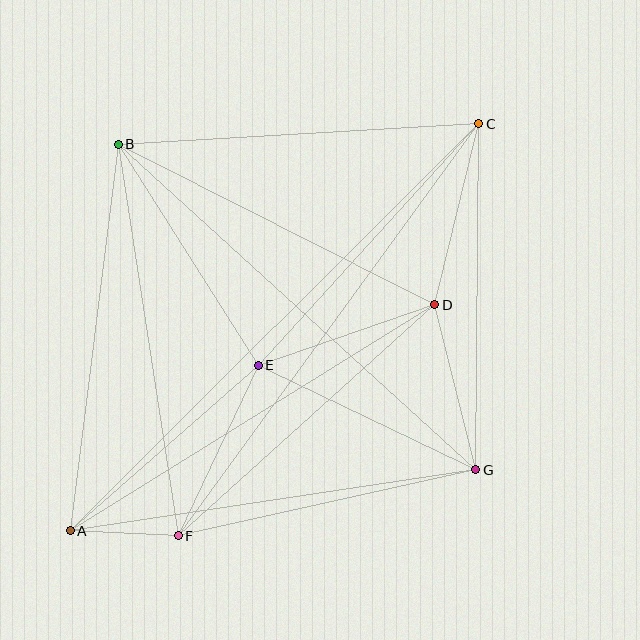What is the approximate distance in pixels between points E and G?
The distance between E and G is approximately 241 pixels.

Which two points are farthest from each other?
Points A and C are farthest from each other.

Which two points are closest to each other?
Points A and F are closest to each other.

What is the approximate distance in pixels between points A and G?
The distance between A and G is approximately 410 pixels.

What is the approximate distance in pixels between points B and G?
The distance between B and G is approximately 483 pixels.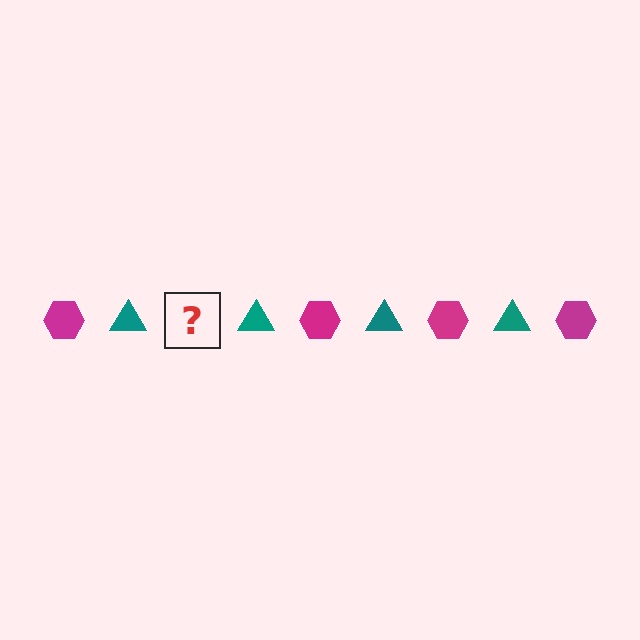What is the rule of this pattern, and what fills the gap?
The rule is that the pattern alternates between magenta hexagon and teal triangle. The gap should be filled with a magenta hexagon.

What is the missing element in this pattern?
The missing element is a magenta hexagon.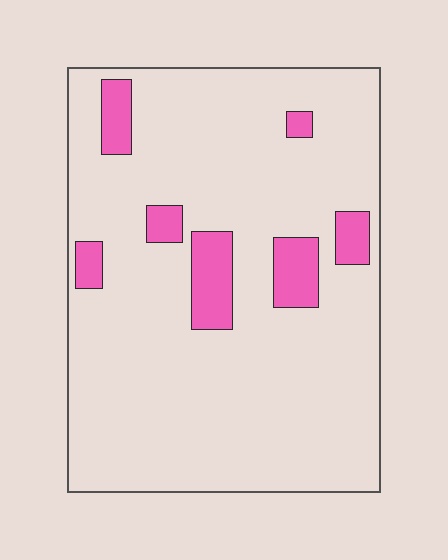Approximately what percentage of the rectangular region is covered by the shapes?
Approximately 10%.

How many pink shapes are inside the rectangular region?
7.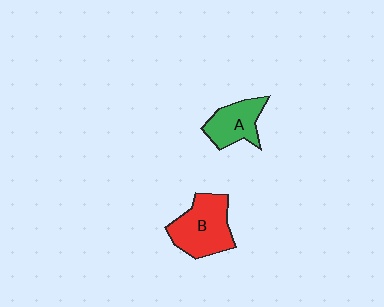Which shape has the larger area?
Shape B (red).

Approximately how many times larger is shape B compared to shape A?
Approximately 1.4 times.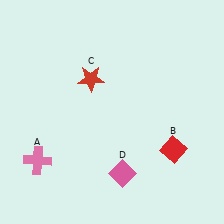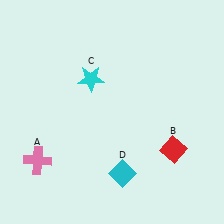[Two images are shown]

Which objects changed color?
C changed from red to cyan. D changed from pink to cyan.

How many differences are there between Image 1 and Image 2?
There are 2 differences between the two images.